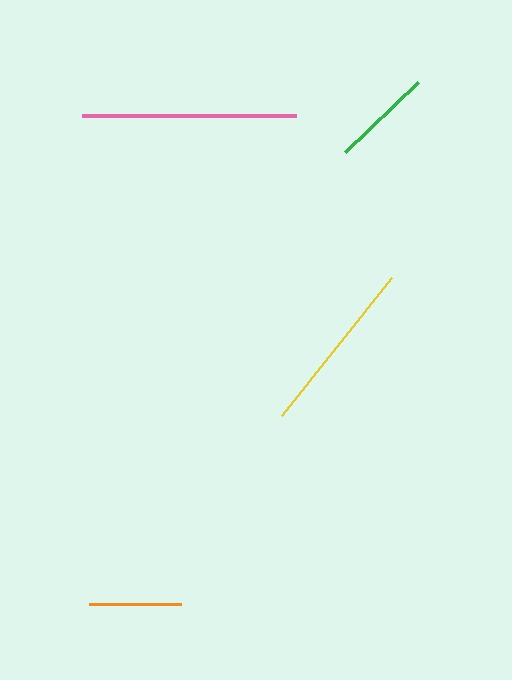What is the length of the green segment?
The green segment is approximately 101 pixels long.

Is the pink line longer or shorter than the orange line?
The pink line is longer than the orange line.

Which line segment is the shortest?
The orange line is the shortest at approximately 92 pixels.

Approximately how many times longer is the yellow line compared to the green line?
The yellow line is approximately 1.7 times the length of the green line.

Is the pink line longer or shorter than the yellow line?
The pink line is longer than the yellow line.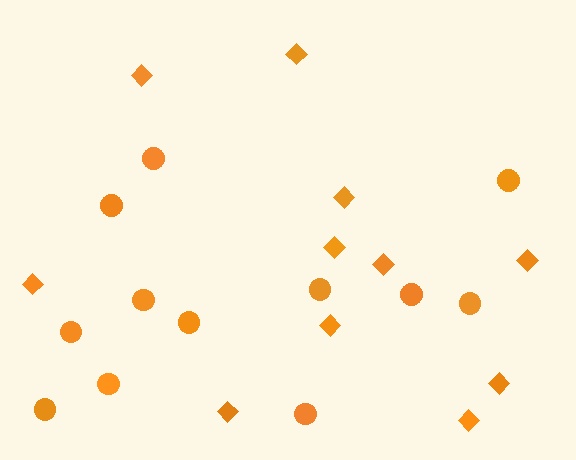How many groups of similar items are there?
There are 2 groups: one group of circles (12) and one group of diamonds (11).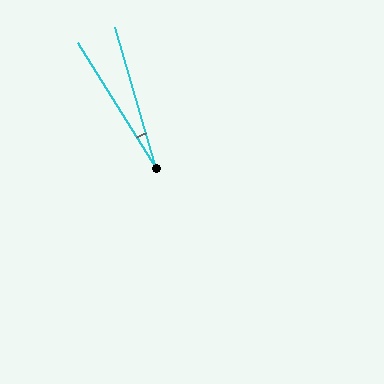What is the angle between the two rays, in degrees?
Approximately 16 degrees.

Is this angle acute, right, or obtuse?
It is acute.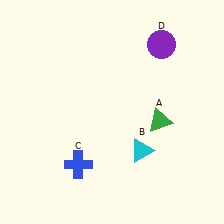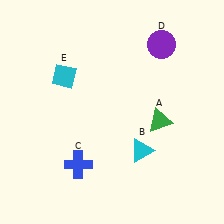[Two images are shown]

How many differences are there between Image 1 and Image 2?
There is 1 difference between the two images.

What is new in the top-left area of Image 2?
A cyan diamond (E) was added in the top-left area of Image 2.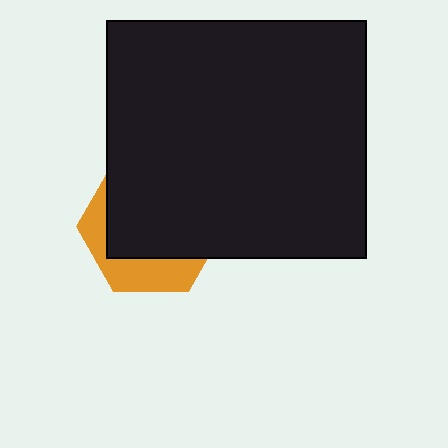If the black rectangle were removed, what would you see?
You would see the complete orange hexagon.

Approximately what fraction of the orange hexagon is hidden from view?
Roughly 70% of the orange hexagon is hidden behind the black rectangle.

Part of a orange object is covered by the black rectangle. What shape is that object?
It is a hexagon.